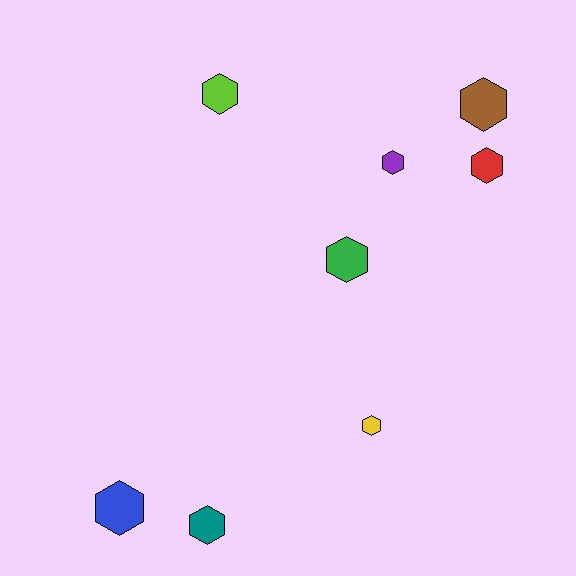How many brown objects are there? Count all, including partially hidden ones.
There is 1 brown object.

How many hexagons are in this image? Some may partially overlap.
There are 8 hexagons.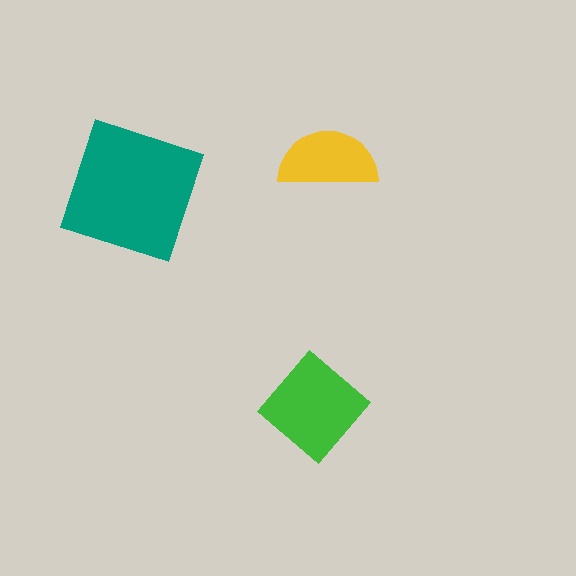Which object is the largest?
The teal square.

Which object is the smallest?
The yellow semicircle.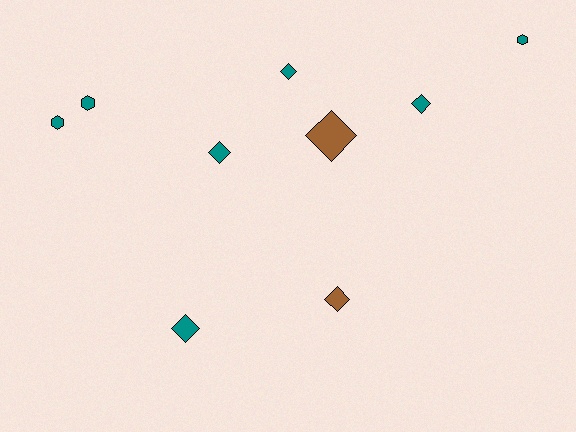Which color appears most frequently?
Teal, with 7 objects.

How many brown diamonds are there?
There are 2 brown diamonds.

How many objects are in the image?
There are 9 objects.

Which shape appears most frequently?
Diamond, with 6 objects.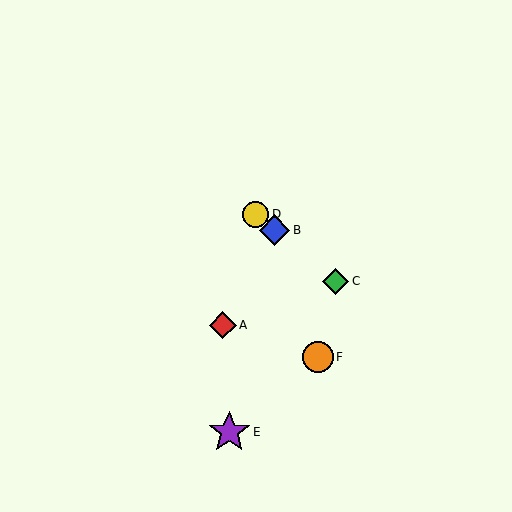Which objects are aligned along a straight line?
Objects B, C, D are aligned along a straight line.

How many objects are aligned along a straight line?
3 objects (B, C, D) are aligned along a straight line.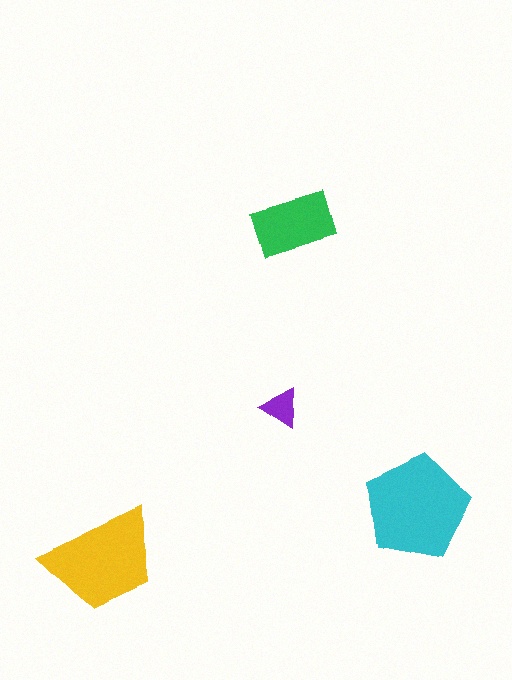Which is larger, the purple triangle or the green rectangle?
The green rectangle.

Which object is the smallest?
The purple triangle.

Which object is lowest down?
The yellow trapezoid is bottommost.